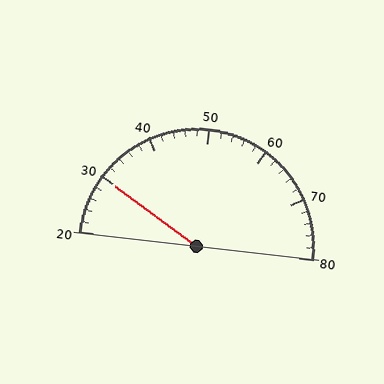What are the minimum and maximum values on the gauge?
The gauge ranges from 20 to 80.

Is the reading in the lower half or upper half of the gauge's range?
The reading is in the lower half of the range (20 to 80).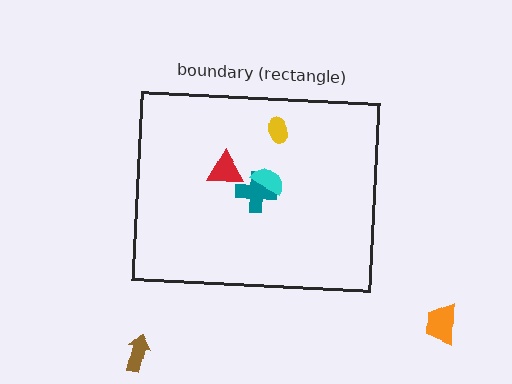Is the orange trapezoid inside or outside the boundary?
Outside.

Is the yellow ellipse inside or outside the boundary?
Inside.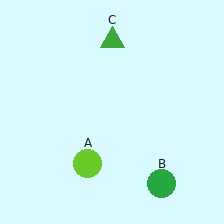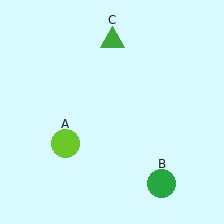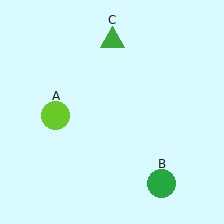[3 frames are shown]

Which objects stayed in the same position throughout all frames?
Green circle (object B) and green triangle (object C) remained stationary.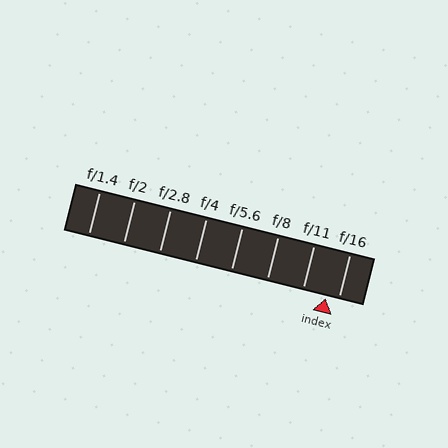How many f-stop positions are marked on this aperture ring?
There are 8 f-stop positions marked.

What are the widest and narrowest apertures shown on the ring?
The widest aperture shown is f/1.4 and the narrowest is f/16.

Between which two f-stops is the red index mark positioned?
The index mark is between f/11 and f/16.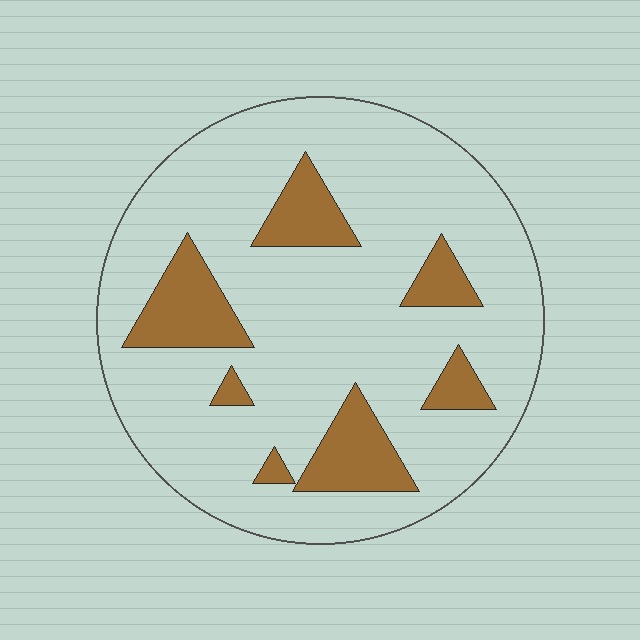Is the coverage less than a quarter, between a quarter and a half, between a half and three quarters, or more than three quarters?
Less than a quarter.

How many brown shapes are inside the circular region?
7.